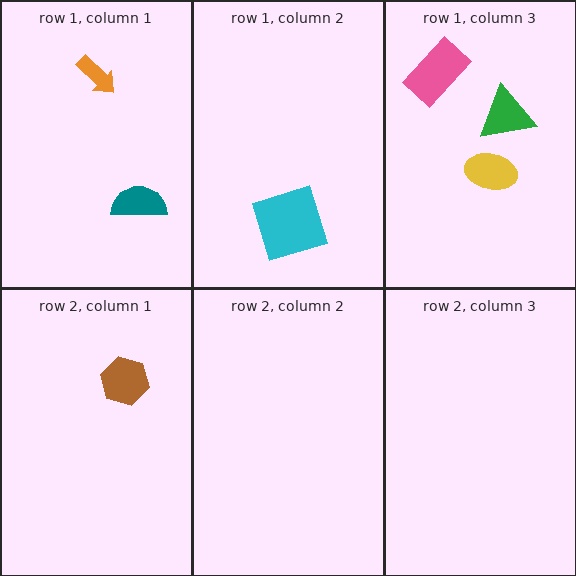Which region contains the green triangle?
The row 1, column 3 region.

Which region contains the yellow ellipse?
The row 1, column 3 region.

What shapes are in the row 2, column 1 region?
The brown hexagon.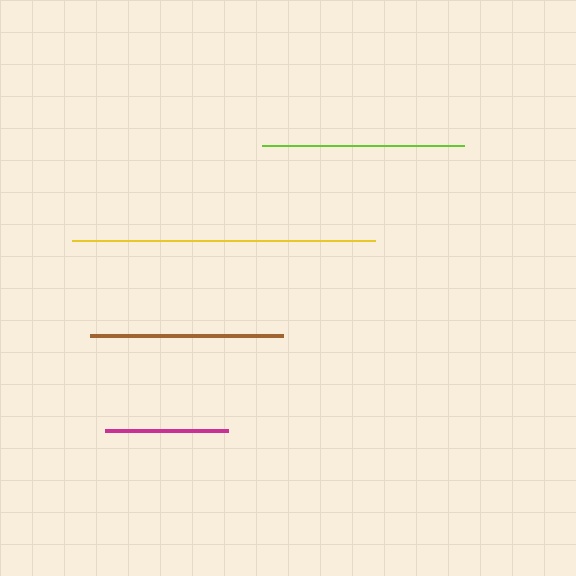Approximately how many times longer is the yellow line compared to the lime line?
The yellow line is approximately 1.5 times the length of the lime line.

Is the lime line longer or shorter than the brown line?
The lime line is longer than the brown line.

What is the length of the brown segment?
The brown segment is approximately 193 pixels long.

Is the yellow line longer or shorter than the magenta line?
The yellow line is longer than the magenta line.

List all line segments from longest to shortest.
From longest to shortest: yellow, lime, brown, magenta.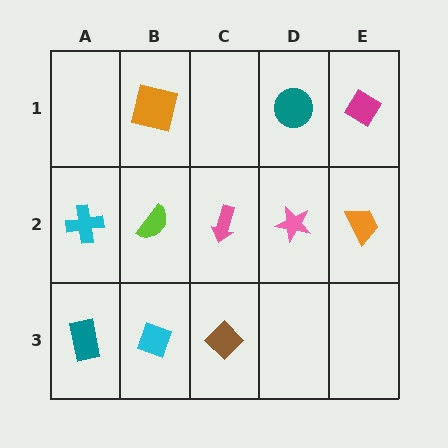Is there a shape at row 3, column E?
No, that cell is empty.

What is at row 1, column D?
A teal circle.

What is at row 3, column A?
A teal rectangle.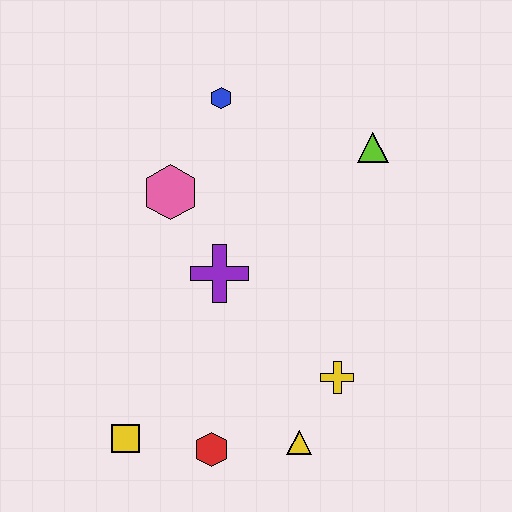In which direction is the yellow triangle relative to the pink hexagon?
The yellow triangle is below the pink hexagon.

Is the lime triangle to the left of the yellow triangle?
No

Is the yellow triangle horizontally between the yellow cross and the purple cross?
Yes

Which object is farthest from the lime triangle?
The yellow square is farthest from the lime triangle.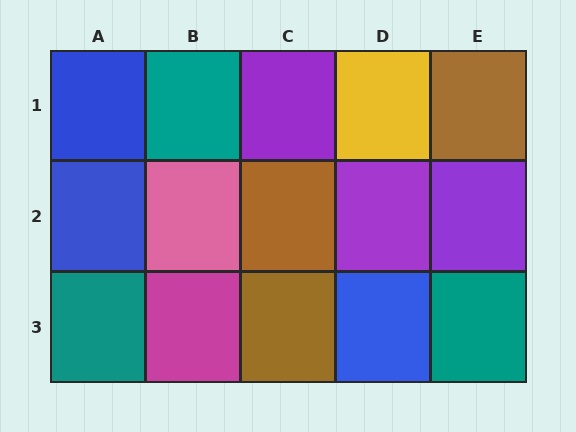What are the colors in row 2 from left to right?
Blue, pink, brown, purple, purple.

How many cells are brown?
3 cells are brown.